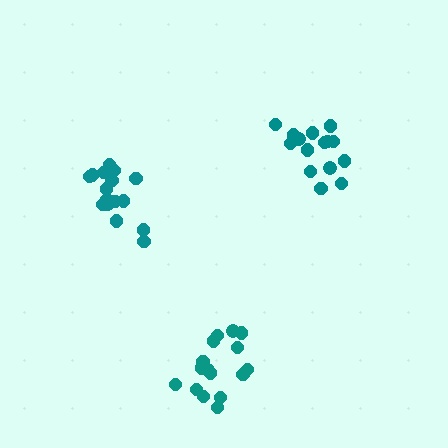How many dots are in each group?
Group 1: 16 dots, Group 2: 18 dots, Group 3: 16 dots (50 total).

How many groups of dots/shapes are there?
There are 3 groups.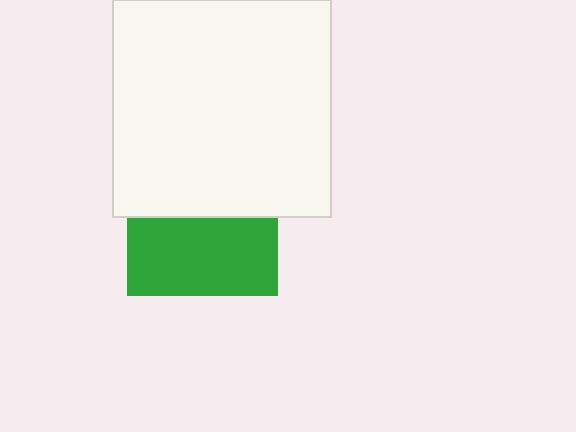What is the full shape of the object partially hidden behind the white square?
The partially hidden object is a green square.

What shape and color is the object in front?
The object in front is a white square.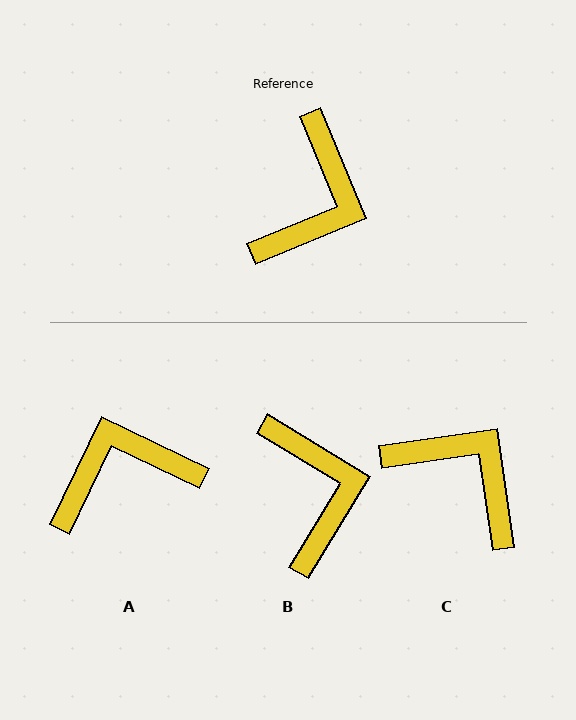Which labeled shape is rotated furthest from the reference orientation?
A, about 132 degrees away.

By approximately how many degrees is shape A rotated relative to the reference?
Approximately 132 degrees counter-clockwise.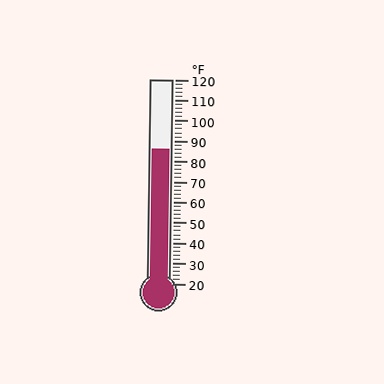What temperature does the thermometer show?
The thermometer shows approximately 86°F.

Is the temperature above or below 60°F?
The temperature is above 60°F.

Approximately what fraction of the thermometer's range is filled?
The thermometer is filled to approximately 65% of its range.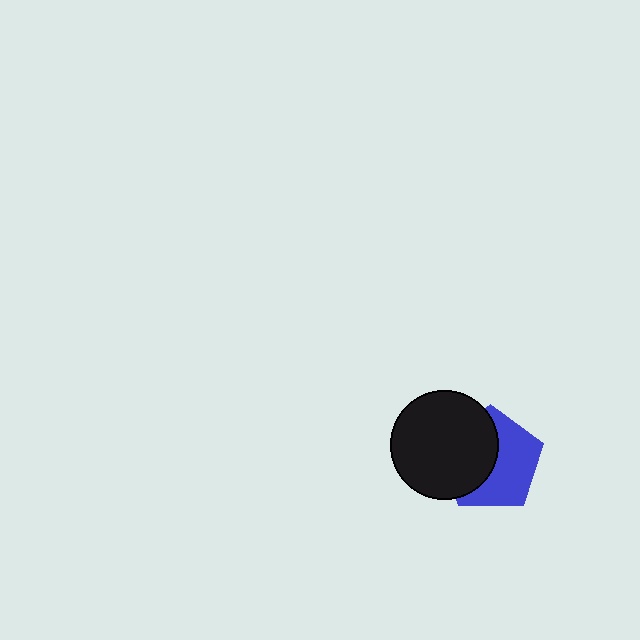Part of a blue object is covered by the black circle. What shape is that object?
It is a pentagon.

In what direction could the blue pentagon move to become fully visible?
The blue pentagon could move right. That would shift it out from behind the black circle entirely.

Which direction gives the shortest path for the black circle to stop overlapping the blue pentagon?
Moving left gives the shortest separation.